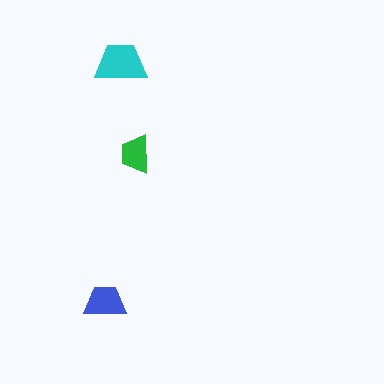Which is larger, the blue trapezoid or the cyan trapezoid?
The cyan one.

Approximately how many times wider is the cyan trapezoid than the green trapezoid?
About 1.5 times wider.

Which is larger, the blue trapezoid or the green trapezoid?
The blue one.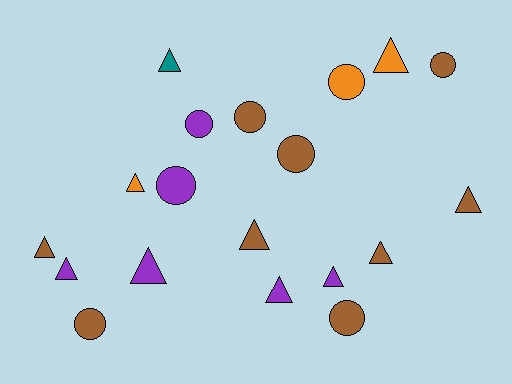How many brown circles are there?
There are 5 brown circles.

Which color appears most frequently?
Brown, with 9 objects.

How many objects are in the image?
There are 19 objects.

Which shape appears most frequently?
Triangle, with 11 objects.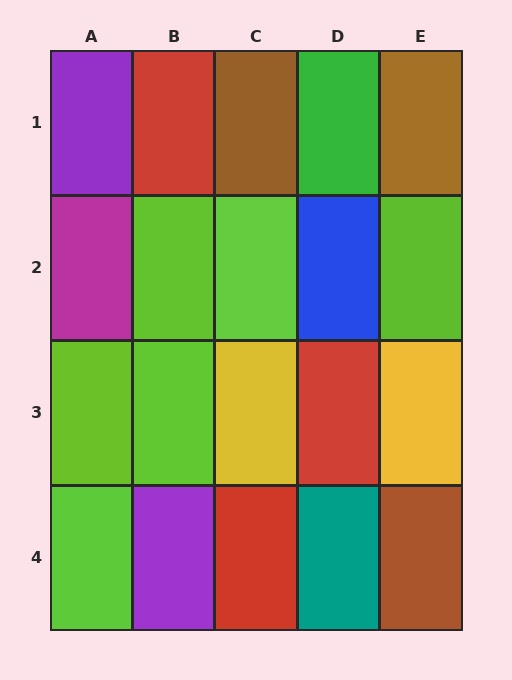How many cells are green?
1 cell is green.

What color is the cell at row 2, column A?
Magenta.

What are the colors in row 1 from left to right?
Purple, red, brown, green, brown.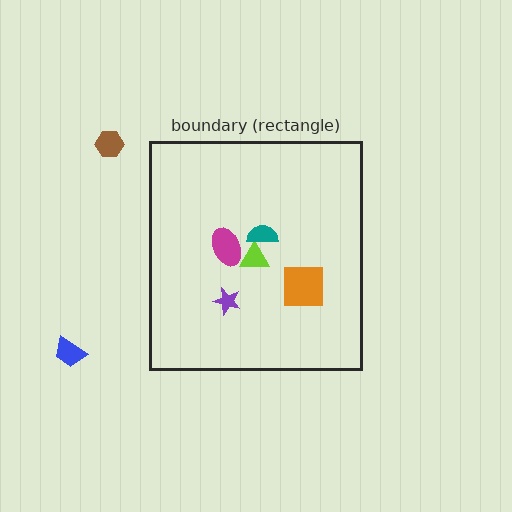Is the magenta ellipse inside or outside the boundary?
Inside.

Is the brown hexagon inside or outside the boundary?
Outside.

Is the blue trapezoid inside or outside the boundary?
Outside.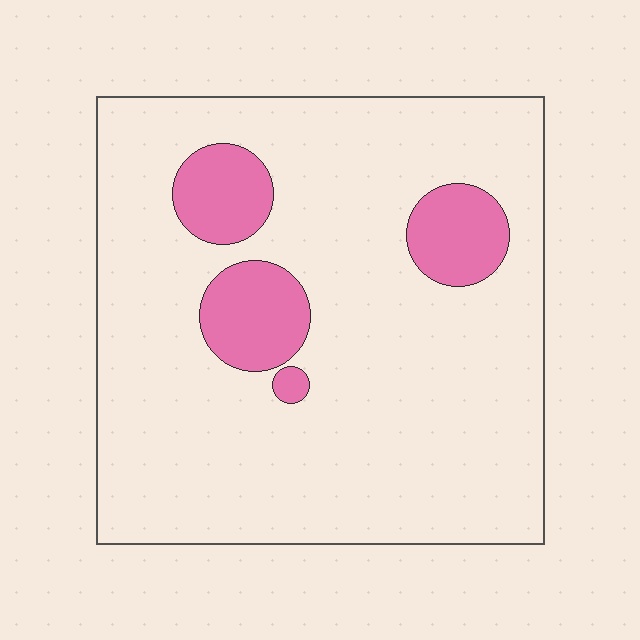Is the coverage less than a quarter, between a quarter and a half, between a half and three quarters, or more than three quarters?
Less than a quarter.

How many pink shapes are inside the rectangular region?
4.